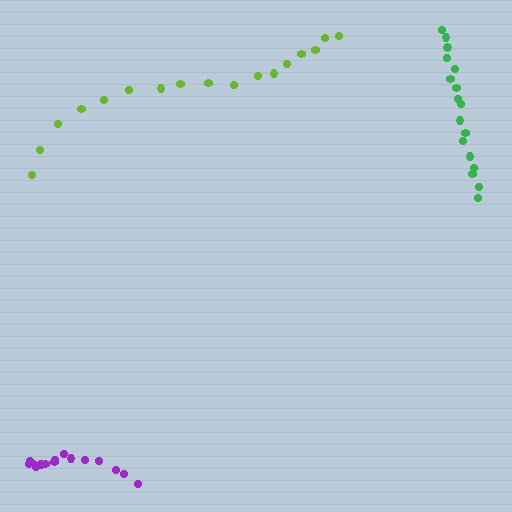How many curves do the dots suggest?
There are 3 distinct paths.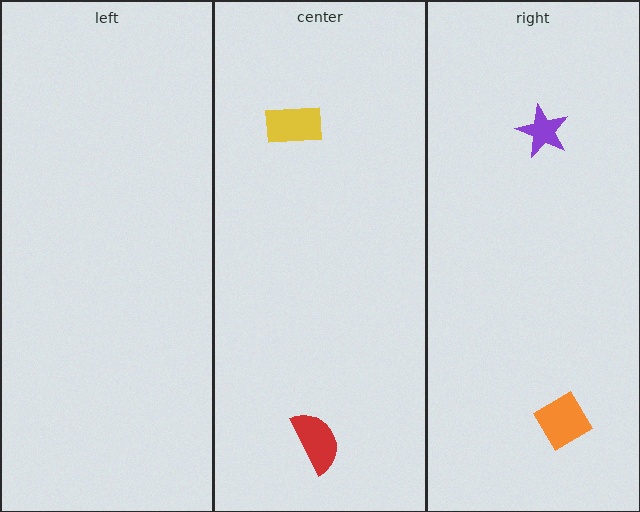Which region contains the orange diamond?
The right region.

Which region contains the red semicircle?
The center region.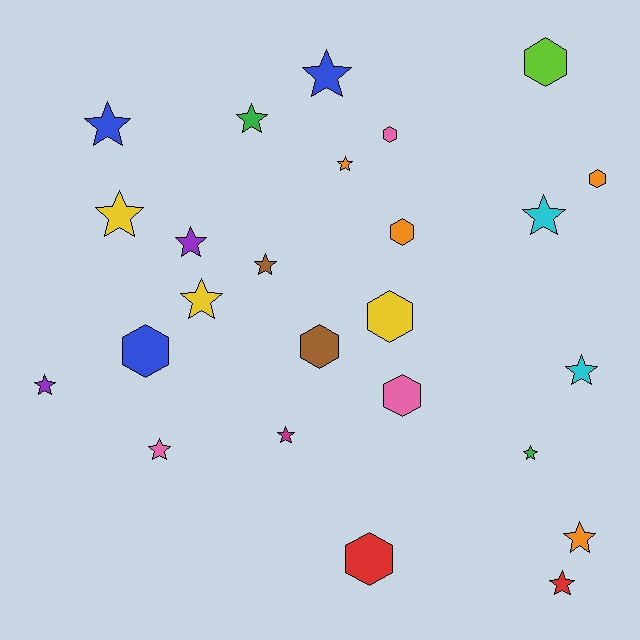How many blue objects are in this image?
There are 3 blue objects.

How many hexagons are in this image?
There are 9 hexagons.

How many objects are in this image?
There are 25 objects.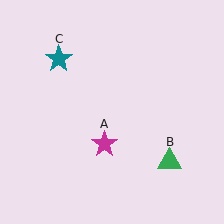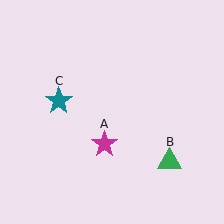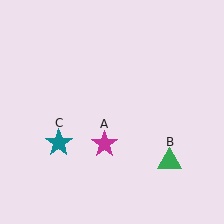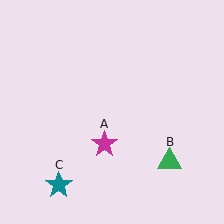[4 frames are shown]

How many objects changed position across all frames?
1 object changed position: teal star (object C).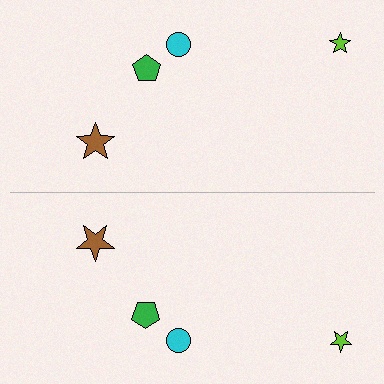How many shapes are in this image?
There are 8 shapes in this image.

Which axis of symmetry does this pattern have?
The pattern has a horizontal axis of symmetry running through the center of the image.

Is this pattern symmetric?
Yes, this pattern has bilateral (reflection) symmetry.